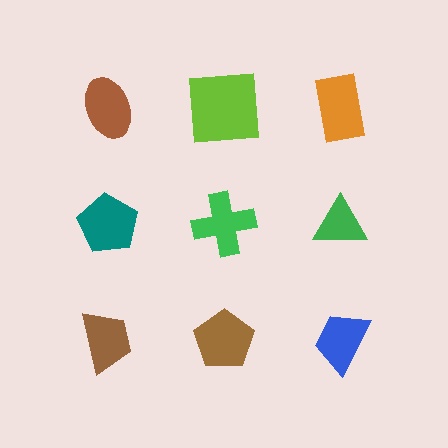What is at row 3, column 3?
A blue trapezoid.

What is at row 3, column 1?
A brown trapezoid.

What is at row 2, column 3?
A green triangle.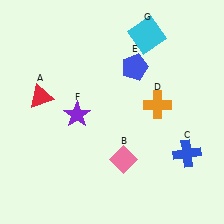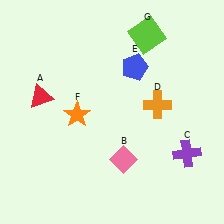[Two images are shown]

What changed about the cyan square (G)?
In Image 1, G is cyan. In Image 2, it changed to lime.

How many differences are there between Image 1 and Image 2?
There are 3 differences between the two images.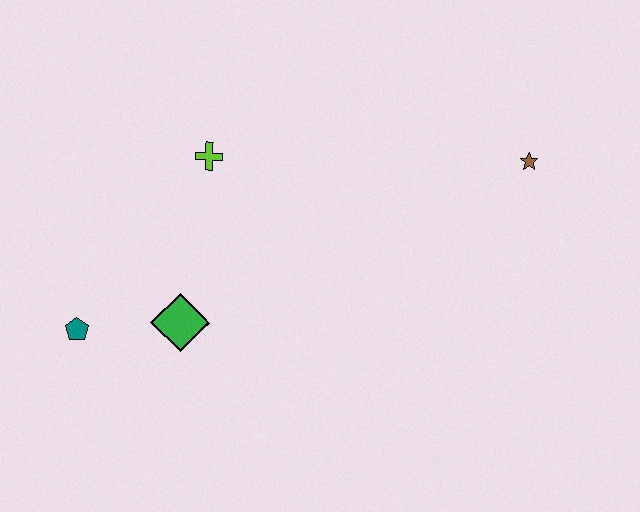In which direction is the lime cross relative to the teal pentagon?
The lime cross is above the teal pentagon.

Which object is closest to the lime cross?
The green diamond is closest to the lime cross.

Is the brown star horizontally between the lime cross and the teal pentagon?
No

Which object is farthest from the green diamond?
The brown star is farthest from the green diamond.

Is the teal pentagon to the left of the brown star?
Yes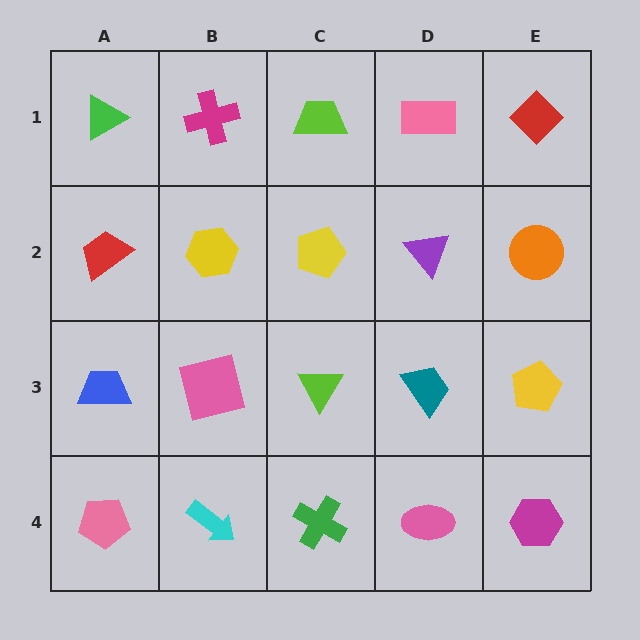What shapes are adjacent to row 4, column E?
A yellow pentagon (row 3, column E), a pink ellipse (row 4, column D).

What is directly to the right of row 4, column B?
A green cross.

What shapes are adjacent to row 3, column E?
An orange circle (row 2, column E), a magenta hexagon (row 4, column E), a teal trapezoid (row 3, column D).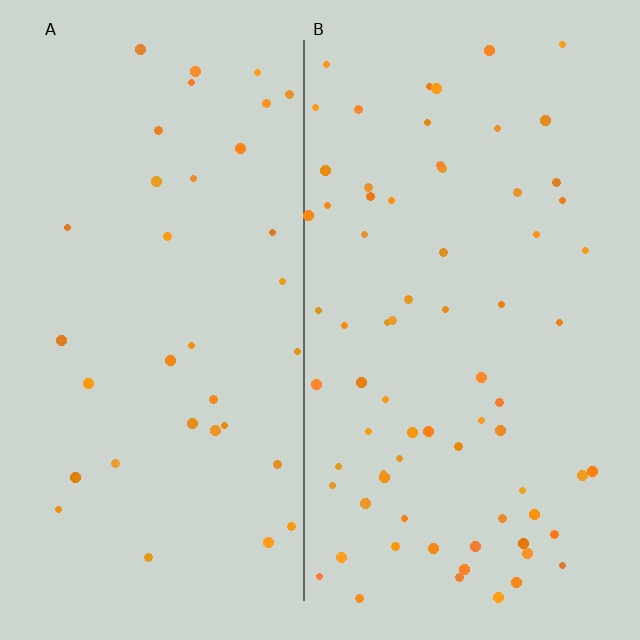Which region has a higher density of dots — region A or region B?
B (the right).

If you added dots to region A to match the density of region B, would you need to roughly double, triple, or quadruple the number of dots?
Approximately double.